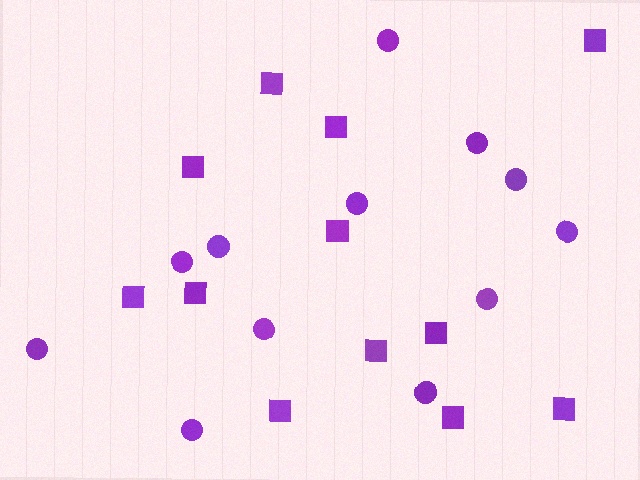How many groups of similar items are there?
There are 2 groups: one group of squares (12) and one group of circles (12).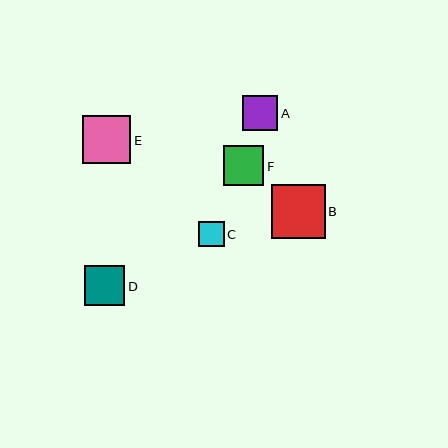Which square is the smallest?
Square C is the smallest with a size of approximately 25 pixels.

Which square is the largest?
Square B is the largest with a size of approximately 54 pixels.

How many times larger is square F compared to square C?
Square F is approximately 1.6 times the size of square C.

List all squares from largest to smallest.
From largest to smallest: B, E, D, F, A, C.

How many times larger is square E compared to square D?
Square E is approximately 1.2 times the size of square D.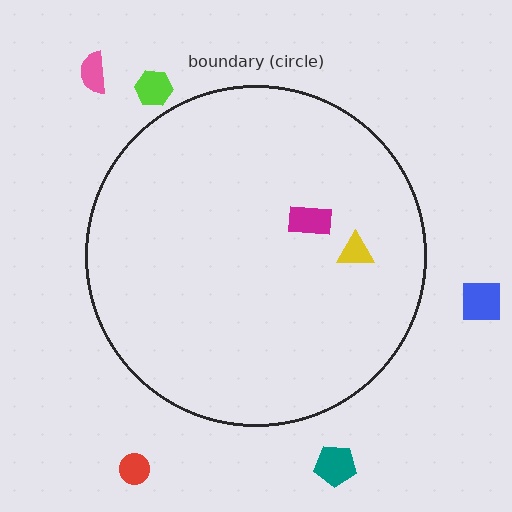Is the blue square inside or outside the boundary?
Outside.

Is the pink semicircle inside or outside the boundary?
Outside.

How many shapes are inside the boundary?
2 inside, 5 outside.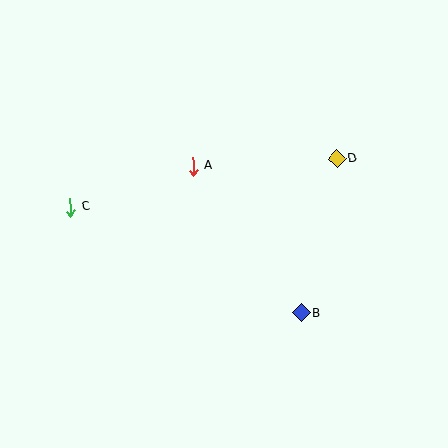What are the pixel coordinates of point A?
Point A is at (193, 166).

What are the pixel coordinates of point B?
Point B is at (302, 313).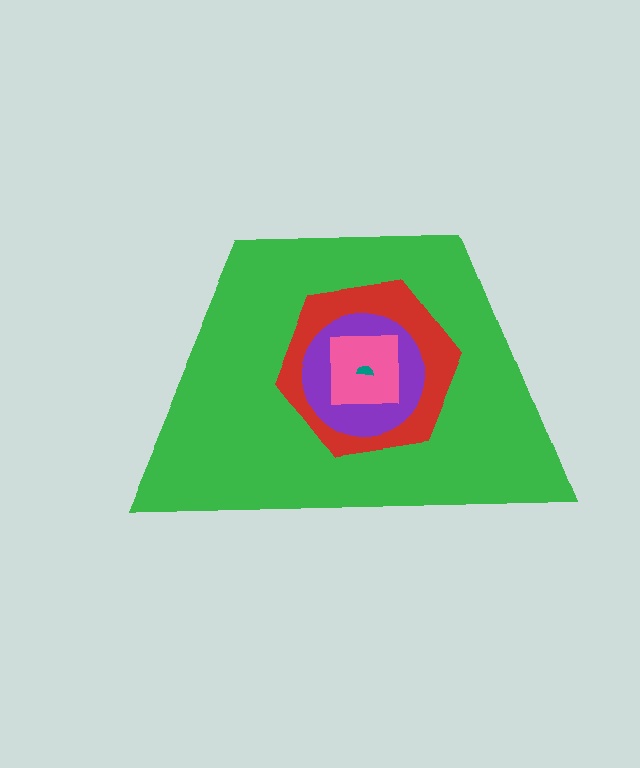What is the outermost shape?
The green trapezoid.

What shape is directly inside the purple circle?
The pink square.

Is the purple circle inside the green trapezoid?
Yes.